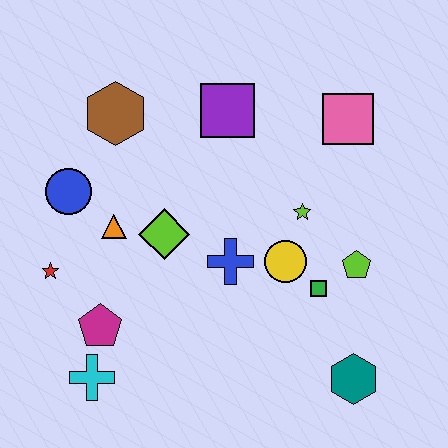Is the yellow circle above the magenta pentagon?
Yes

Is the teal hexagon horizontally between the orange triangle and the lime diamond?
No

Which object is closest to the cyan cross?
The magenta pentagon is closest to the cyan cross.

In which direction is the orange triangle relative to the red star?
The orange triangle is to the right of the red star.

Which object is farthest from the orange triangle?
The teal hexagon is farthest from the orange triangle.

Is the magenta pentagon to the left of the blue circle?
No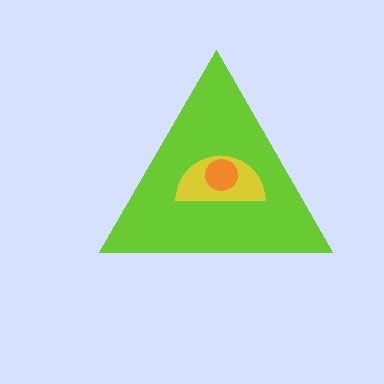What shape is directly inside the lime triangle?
The yellow semicircle.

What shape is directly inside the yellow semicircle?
The orange circle.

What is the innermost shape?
The orange circle.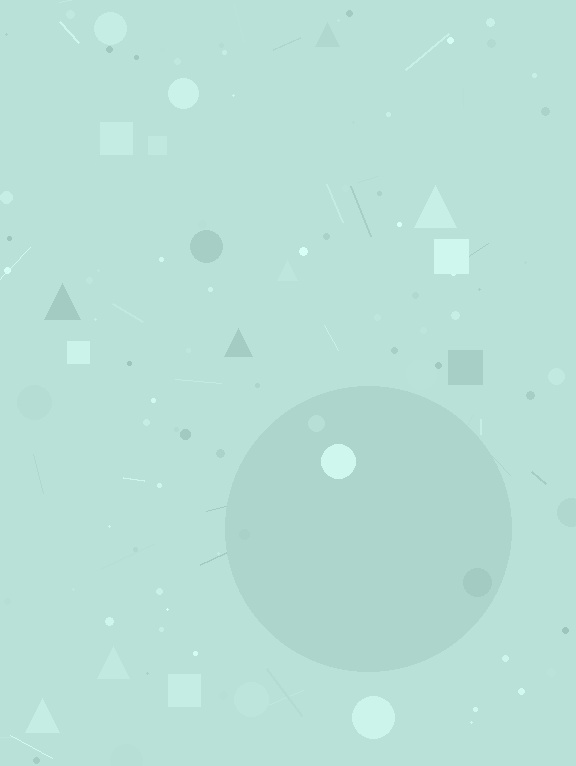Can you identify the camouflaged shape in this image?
The camouflaged shape is a circle.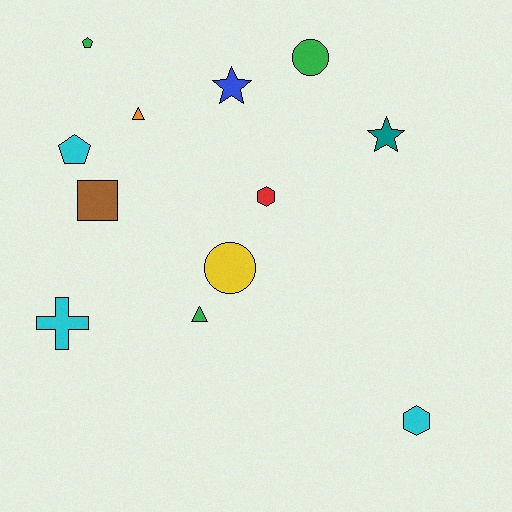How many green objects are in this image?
There are 3 green objects.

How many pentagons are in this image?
There are 2 pentagons.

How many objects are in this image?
There are 12 objects.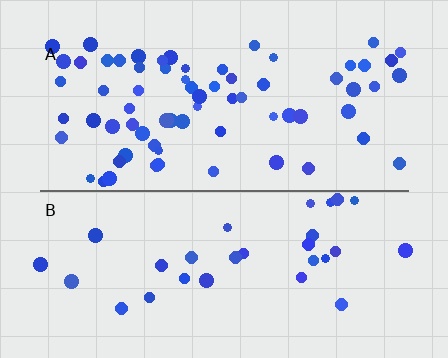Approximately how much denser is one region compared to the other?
Approximately 2.3× — region A over region B.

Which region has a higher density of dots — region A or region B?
A (the top).